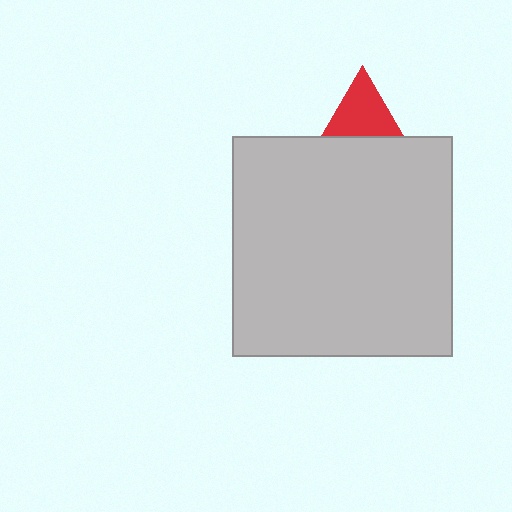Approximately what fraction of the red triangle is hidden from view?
Roughly 51% of the red triangle is hidden behind the light gray square.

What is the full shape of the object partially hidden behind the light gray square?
The partially hidden object is a red triangle.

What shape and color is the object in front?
The object in front is a light gray square.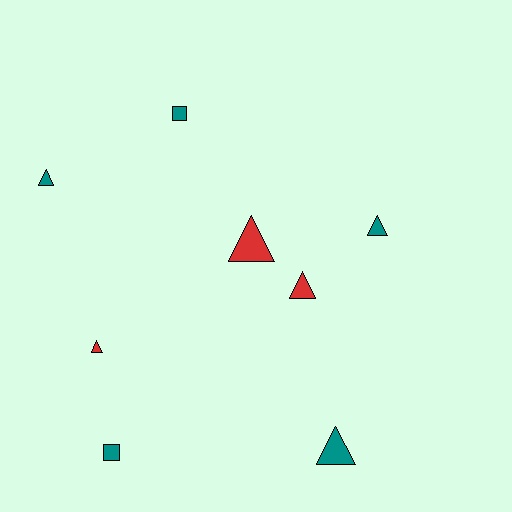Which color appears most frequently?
Teal, with 5 objects.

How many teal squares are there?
There are 2 teal squares.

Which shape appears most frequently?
Triangle, with 6 objects.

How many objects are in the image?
There are 8 objects.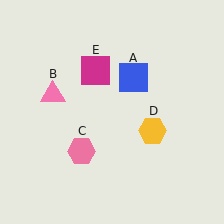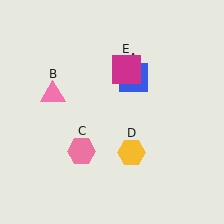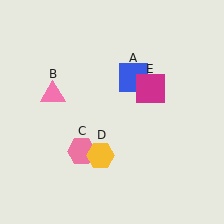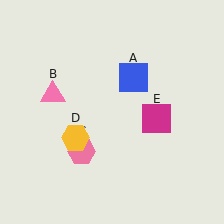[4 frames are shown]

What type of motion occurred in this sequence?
The yellow hexagon (object D), magenta square (object E) rotated clockwise around the center of the scene.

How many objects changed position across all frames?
2 objects changed position: yellow hexagon (object D), magenta square (object E).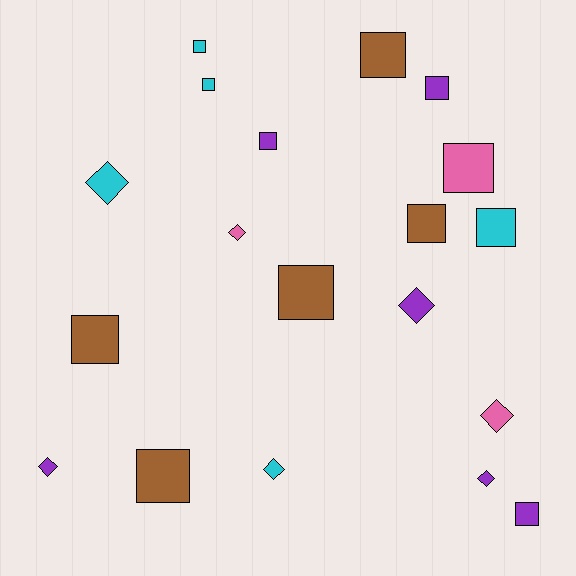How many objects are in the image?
There are 19 objects.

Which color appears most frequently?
Purple, with 6 objects.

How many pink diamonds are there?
There are 2 pink diamonds.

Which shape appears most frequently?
Square, with 12 objects.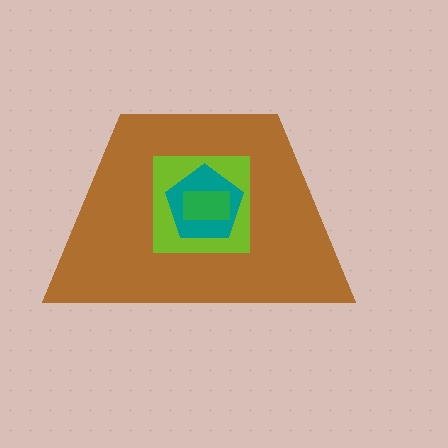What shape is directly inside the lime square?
The teal pentagon.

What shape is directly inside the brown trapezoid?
The lime square.